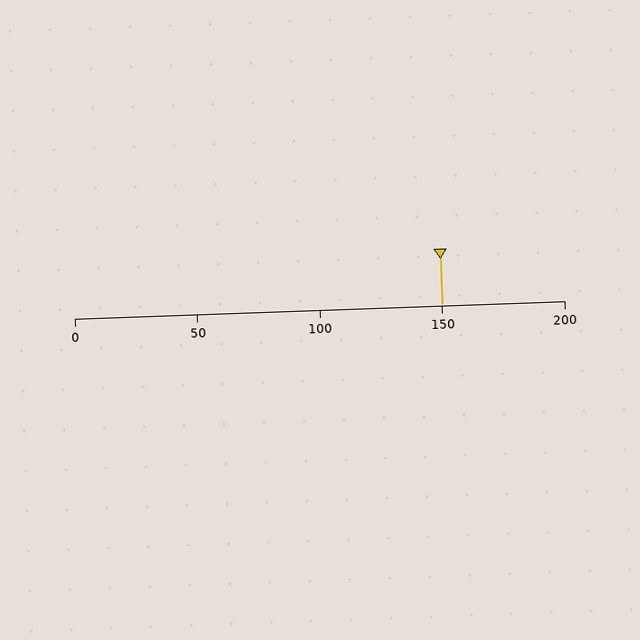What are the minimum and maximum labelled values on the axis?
The axis runs from 0 to 200.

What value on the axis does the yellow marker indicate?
The marker indicates approximately 150.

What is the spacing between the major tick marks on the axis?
The major ticks are spaced 50 apart.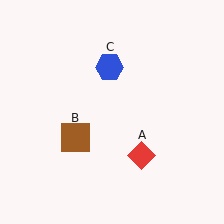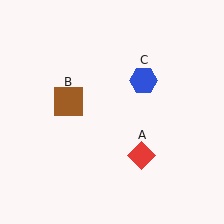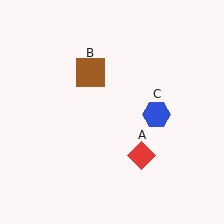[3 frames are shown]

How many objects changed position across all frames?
2 objects changed position: brown square (object B), blue hexagon (object C).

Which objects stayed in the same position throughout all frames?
Red diamond (object A) remained stationary.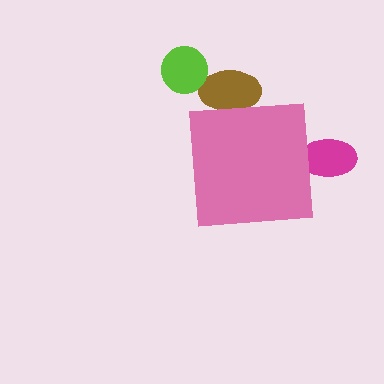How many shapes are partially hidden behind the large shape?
2 shapes are partially hidden.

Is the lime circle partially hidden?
No, the lime circle is fully visible.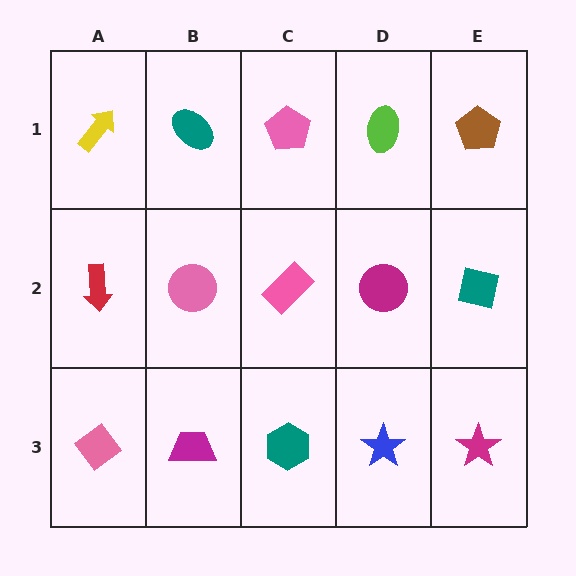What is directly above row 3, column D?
A magenta circle.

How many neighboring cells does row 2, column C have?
4.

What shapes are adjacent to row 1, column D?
A magenta circle (row 2, column D), a pink pentagon (row 1, column C), a brown pentagon (row 1, column E).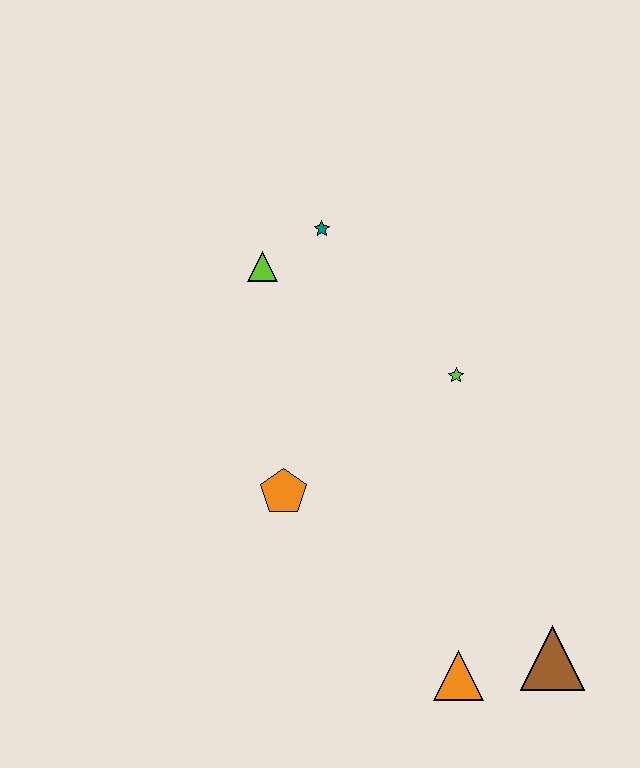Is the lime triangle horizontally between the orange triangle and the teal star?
No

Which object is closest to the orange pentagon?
The lime star is closest to the orange pentagon.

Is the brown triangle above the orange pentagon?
No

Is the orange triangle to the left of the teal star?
No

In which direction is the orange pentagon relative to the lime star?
The orange pentagon is to the left of the lime star.